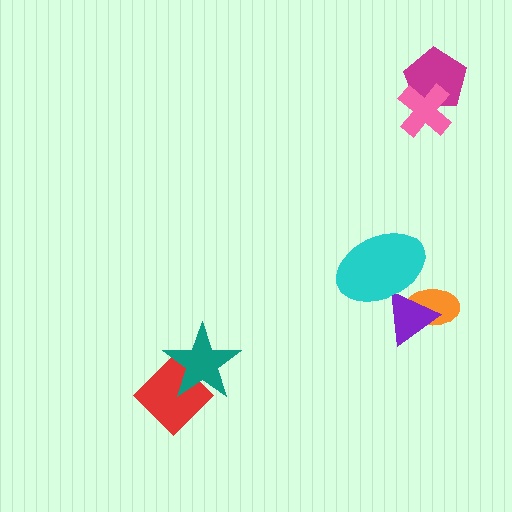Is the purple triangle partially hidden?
Yes, it is partially covered by another shape.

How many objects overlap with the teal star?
1 object overlaps with the teal star.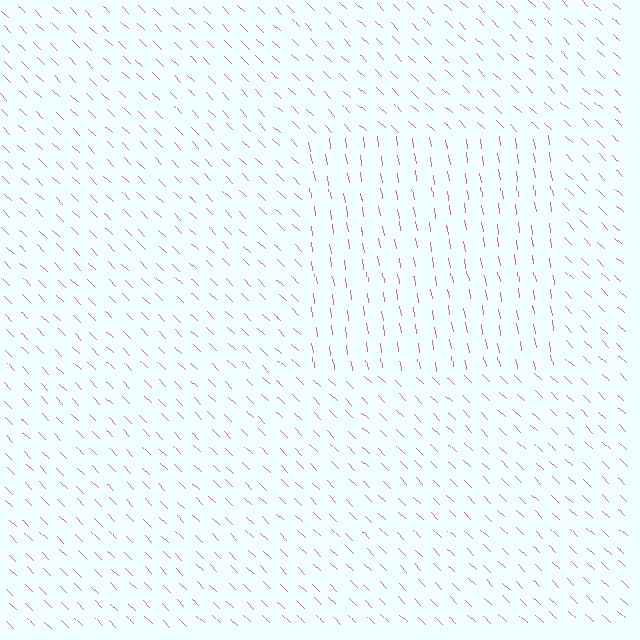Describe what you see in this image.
The image is filled with small pink line segments. A rectangle region in the image has lines oriented differently from the surrounding lines, creating a visible texture boundary.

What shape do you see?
I see a rectangle.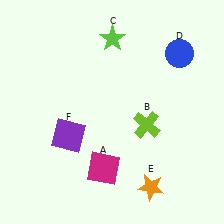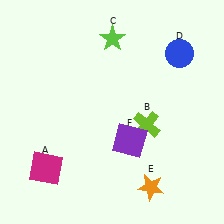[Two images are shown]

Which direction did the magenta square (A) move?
The magenta square (A) moved left.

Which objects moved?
The objects that moved are: the magenta square (A), the purple square (F).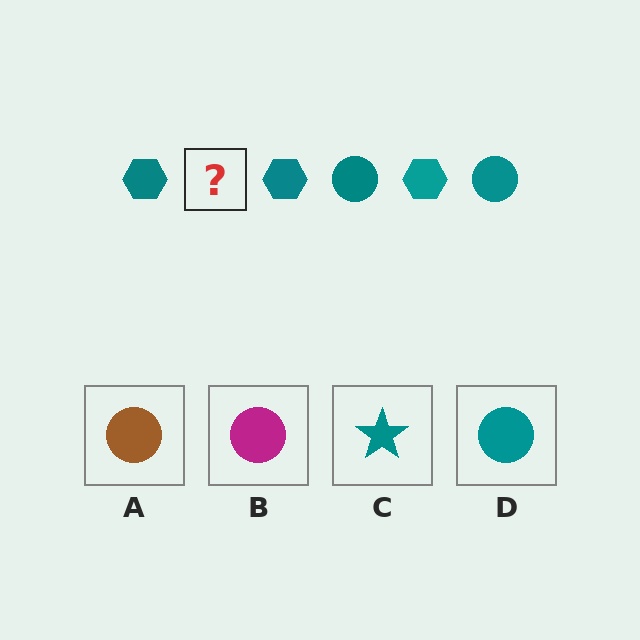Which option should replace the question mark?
Option D.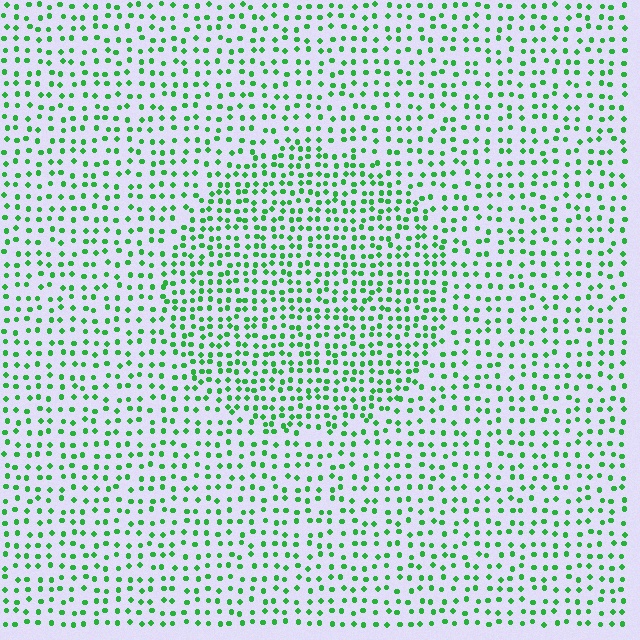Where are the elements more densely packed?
The elements are more densely packed inside the circle boundary.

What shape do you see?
I see a circle.